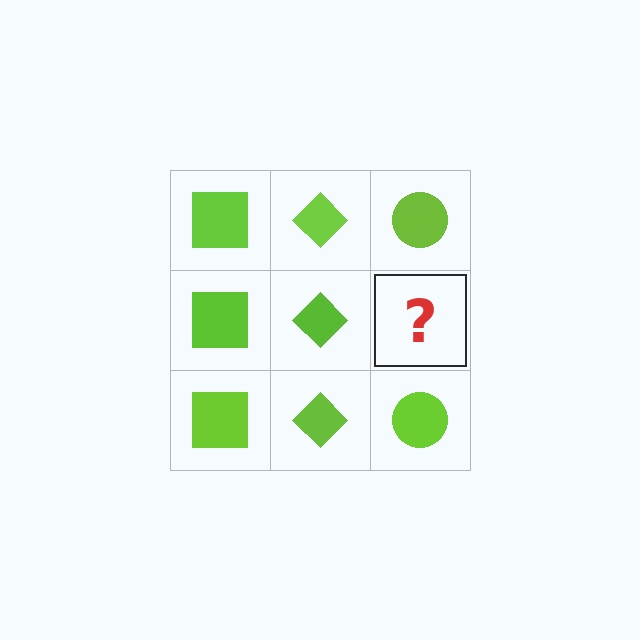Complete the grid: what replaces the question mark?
The question mark should be replaced with a lime circle.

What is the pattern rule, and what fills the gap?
The rule is that each column has a consistent shape. The gap should be filled with a lime circle.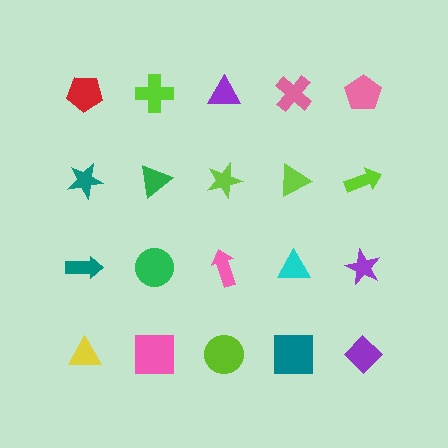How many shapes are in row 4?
5 shapes.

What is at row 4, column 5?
A purple diamond.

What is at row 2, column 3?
A lime star.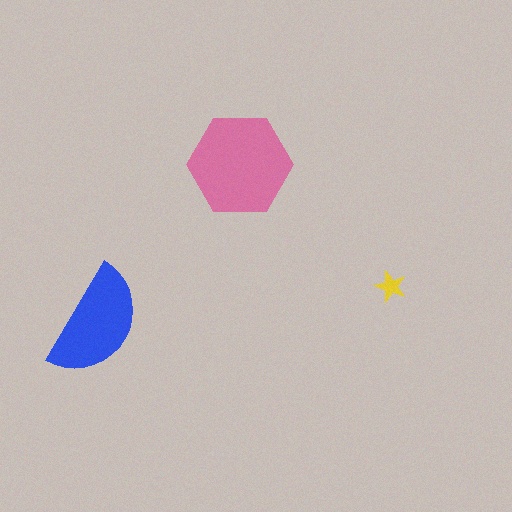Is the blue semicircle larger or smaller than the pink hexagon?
Smaller.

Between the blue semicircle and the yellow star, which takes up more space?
The blue semicircle.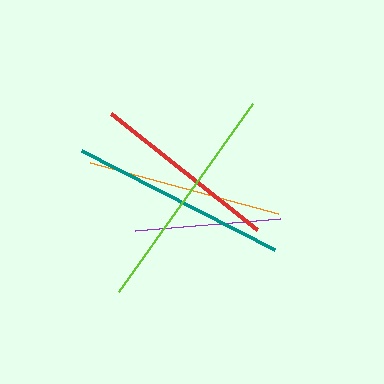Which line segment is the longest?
The lime line is the longest at approximately 231 pixels.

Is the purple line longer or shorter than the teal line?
The teal line is longer than the purple line.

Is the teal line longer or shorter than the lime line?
The lime line is longer than the teal line.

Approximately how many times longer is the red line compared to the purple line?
The red line is approximately 1.3 times the length of the purple line.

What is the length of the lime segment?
The lime segment is approximately 231 pixels long.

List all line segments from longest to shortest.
From longest to shortest: lime, teal, orange, red, purple.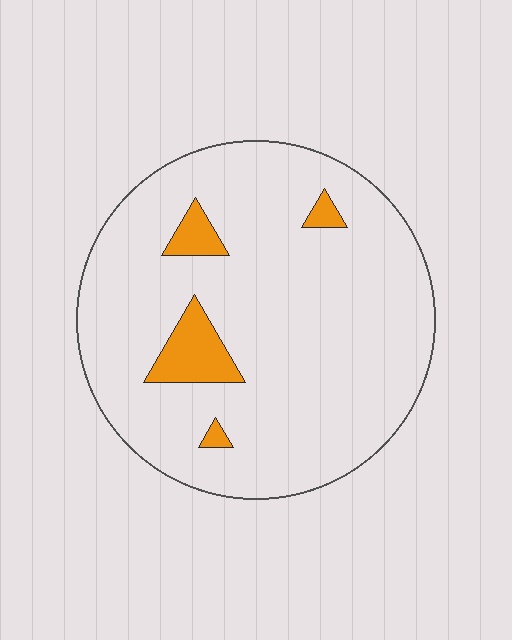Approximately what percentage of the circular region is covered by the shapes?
Approximately 10%.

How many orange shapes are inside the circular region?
4.